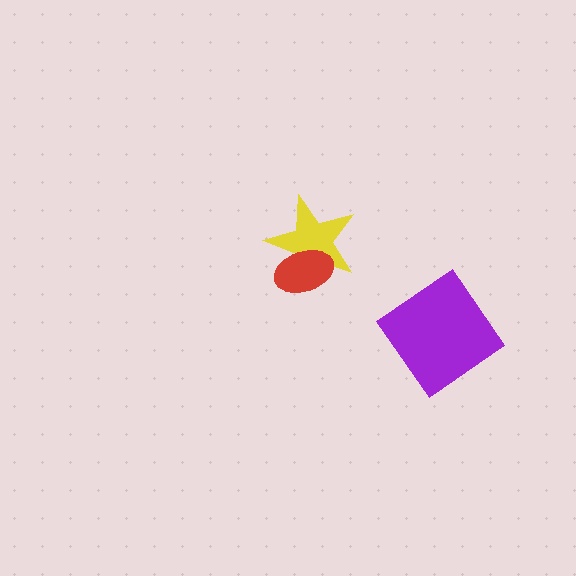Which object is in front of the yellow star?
The red ellipse is in front of the yellow star.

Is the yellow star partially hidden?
Yes, it is partially covered by another shape.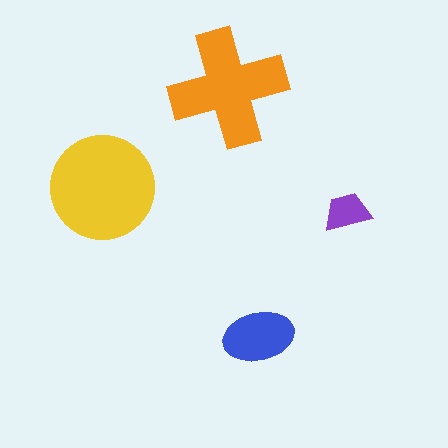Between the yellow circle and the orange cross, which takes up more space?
The yellow circle.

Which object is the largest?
The yellow circle.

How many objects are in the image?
There are 4 objects in the image.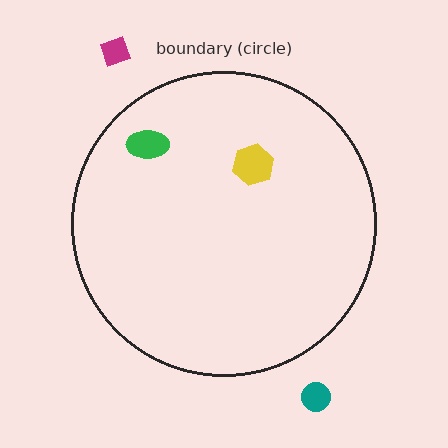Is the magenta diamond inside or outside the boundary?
Outside.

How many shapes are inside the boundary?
2 inside, 2 outside.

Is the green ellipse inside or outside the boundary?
Inside.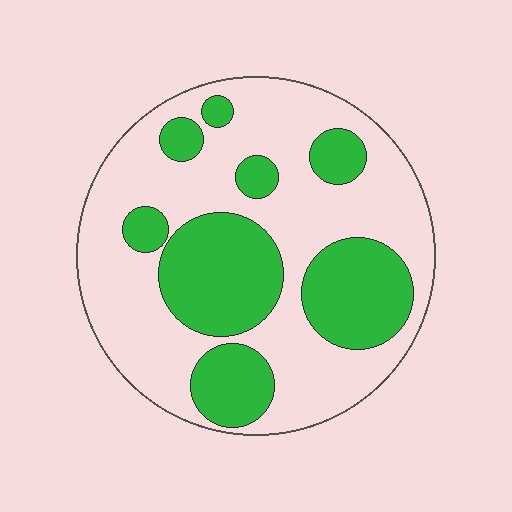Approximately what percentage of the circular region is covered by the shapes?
Approximately 35%.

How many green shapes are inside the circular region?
8.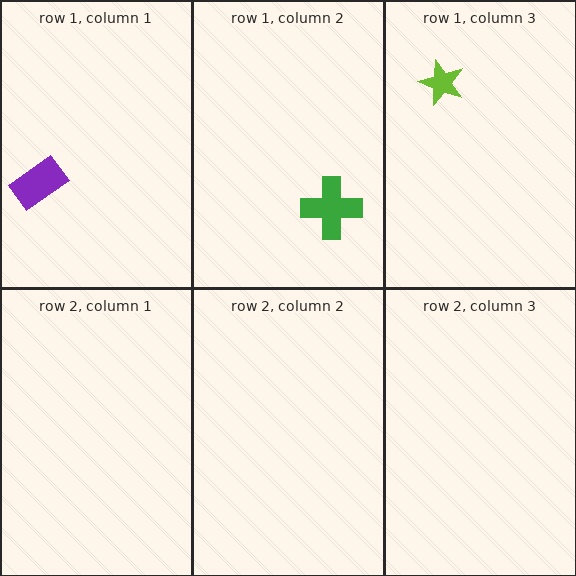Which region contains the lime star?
The row 1, column 3 region.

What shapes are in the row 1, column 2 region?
The green cross.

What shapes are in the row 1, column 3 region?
The lime star.